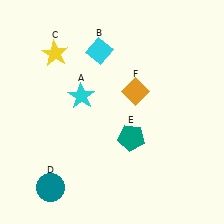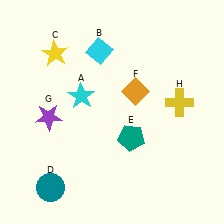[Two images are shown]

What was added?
A purple star (G), a yellow cross (H) were added in Image 2.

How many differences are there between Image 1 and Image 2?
There are 2 differences between the two images.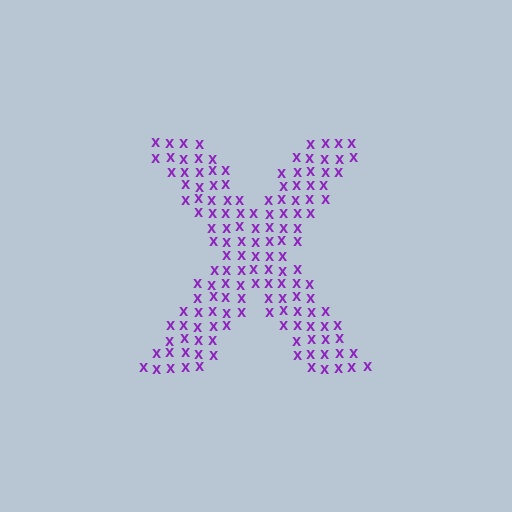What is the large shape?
The large shape is the letter X.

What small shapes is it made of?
It is made of small letter X's.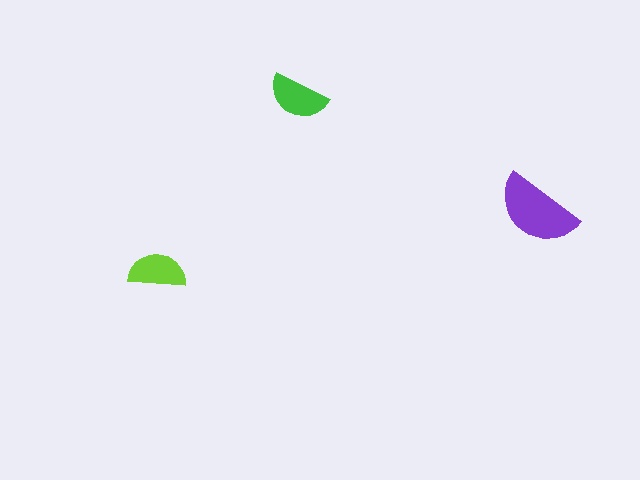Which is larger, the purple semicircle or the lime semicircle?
The purple one.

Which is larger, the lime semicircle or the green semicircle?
The green one.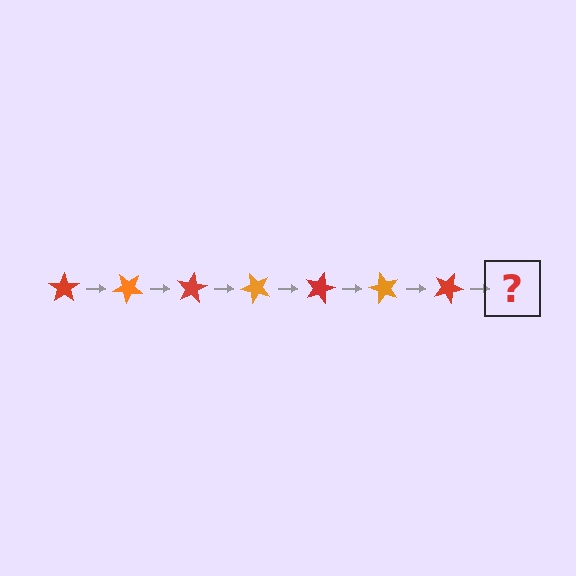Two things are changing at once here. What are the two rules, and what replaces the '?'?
The two rules are that it rotates 40 degrees each step and the color cycles through red and orange. The '?' should be an orange star, rotated 280 degrees from the start.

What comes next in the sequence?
The next element should be an orange star, rotated 280 degrees from the start.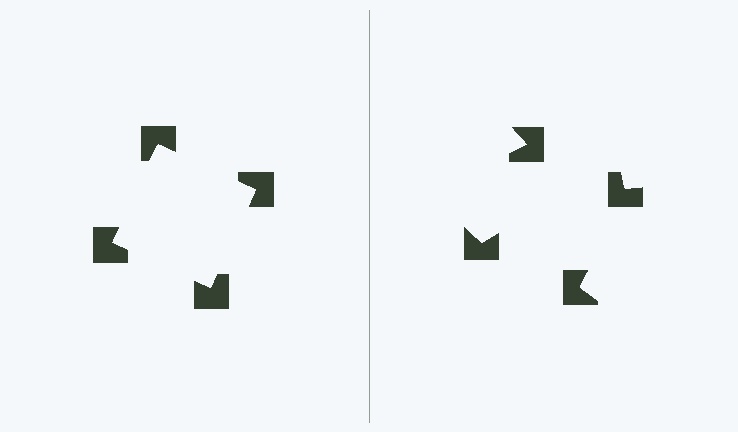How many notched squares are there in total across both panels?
8 — 4 on each side.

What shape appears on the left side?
An illusory square.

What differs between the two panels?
The notched squares are positioned identically on both sides; only the wedge orientations differ. On the left they align to a square; on the right they are misaligned.